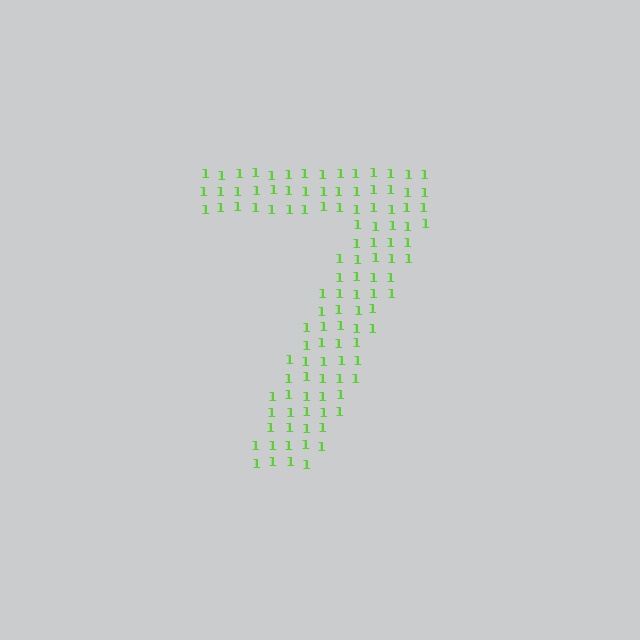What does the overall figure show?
The overall figure shows the digit 7.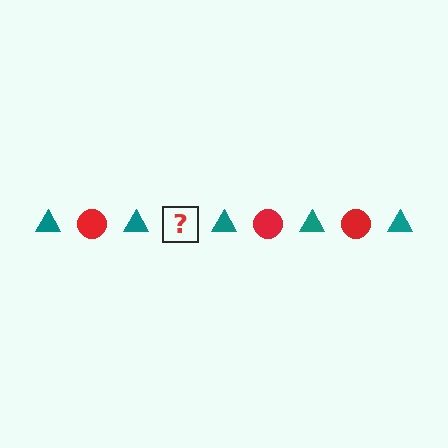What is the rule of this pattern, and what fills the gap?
The rule is that the pattern alternates between teal triangle and red circle. The gap should be filled with a red circle.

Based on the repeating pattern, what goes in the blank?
The blank should be a red circle.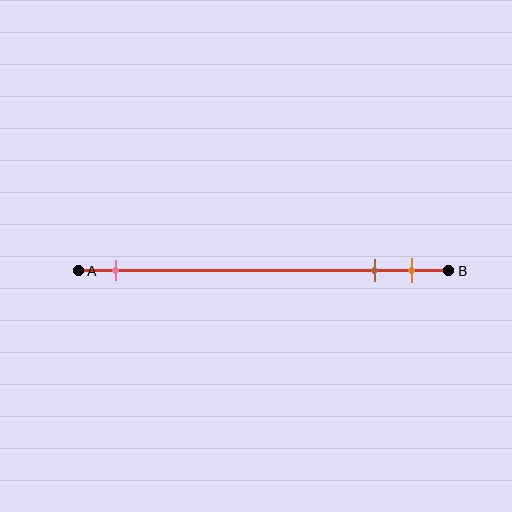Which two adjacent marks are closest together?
The brown and orange marks are the closest adjacent pair.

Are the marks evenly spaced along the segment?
No, the marks are not evenly spaced.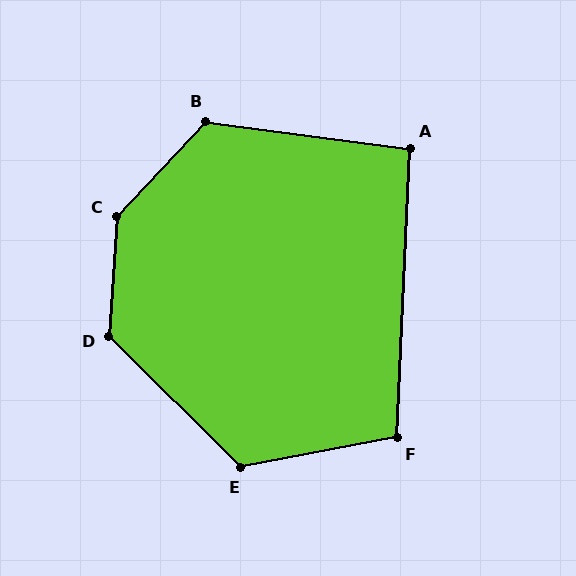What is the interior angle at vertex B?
Approximately 126 degrees (obtuse).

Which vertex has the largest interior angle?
C, at approximately 141 degrees.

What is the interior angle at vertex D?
Approximately 131 degrees (obtuse).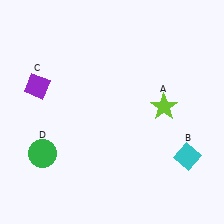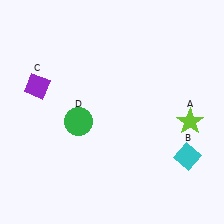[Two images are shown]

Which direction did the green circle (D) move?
The green circle (D) moved right.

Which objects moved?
The objects that moved are: the lime star (A), the green circle (D).